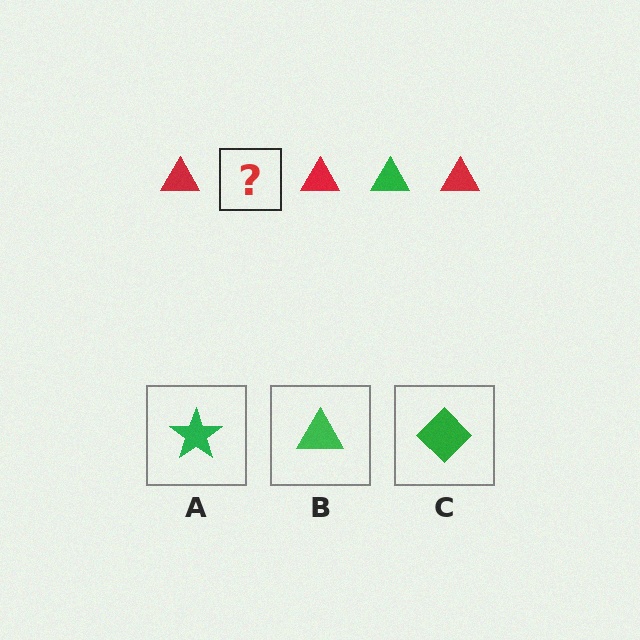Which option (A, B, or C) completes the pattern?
B.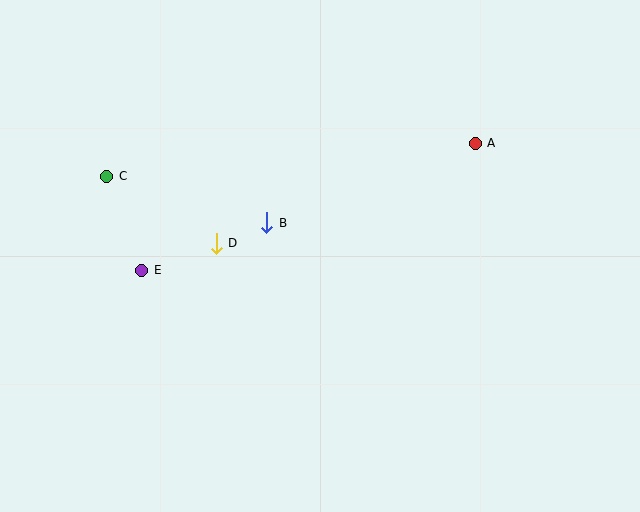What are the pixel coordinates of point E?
Point E is at (142, 270).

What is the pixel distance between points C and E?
The distance between C and E is 100 pixels.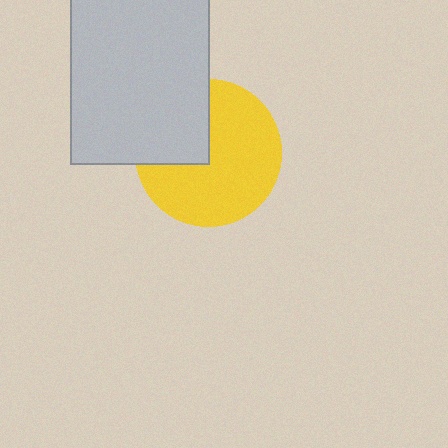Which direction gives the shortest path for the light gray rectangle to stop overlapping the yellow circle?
Moving toward the upper-left gives the shortest separation.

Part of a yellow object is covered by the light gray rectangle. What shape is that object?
It is a circle.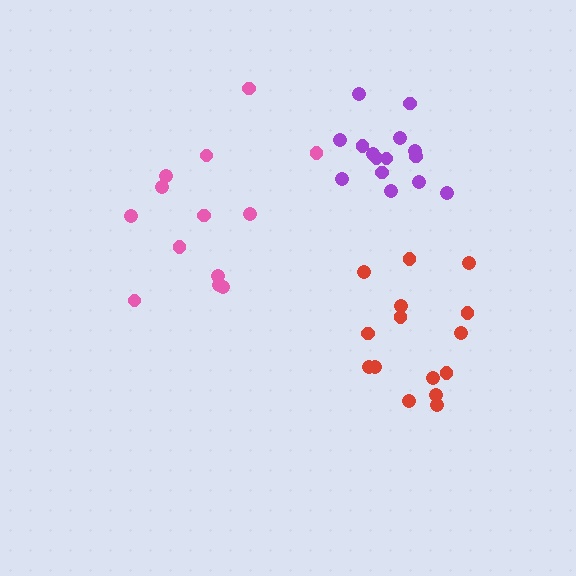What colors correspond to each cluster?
The clusters are colored: red, pink, purple.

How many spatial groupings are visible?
There are 3 spatial groupings.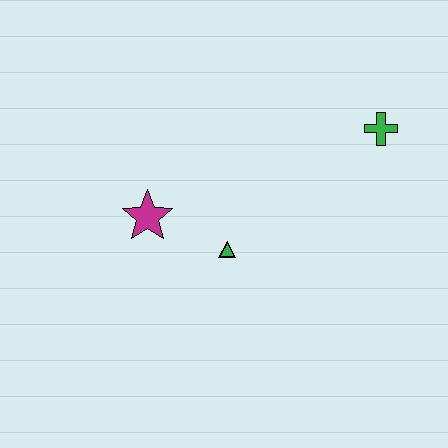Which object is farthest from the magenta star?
The green cross is farthest from the magenta star.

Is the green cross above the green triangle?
Yes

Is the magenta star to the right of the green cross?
No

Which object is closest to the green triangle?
The magenta star is closest to the green triangle.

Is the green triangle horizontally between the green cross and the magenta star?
Yes